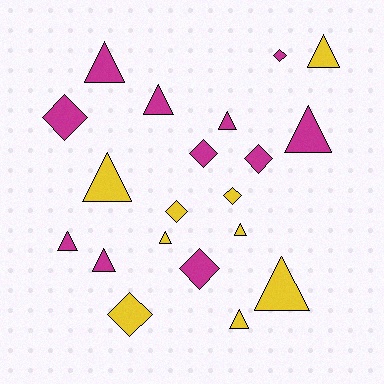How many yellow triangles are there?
There are 6 yellow triangles.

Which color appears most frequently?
Magenta, with 11 objects.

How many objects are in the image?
There are 20 objects.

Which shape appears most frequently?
Triangle, with 12 objects.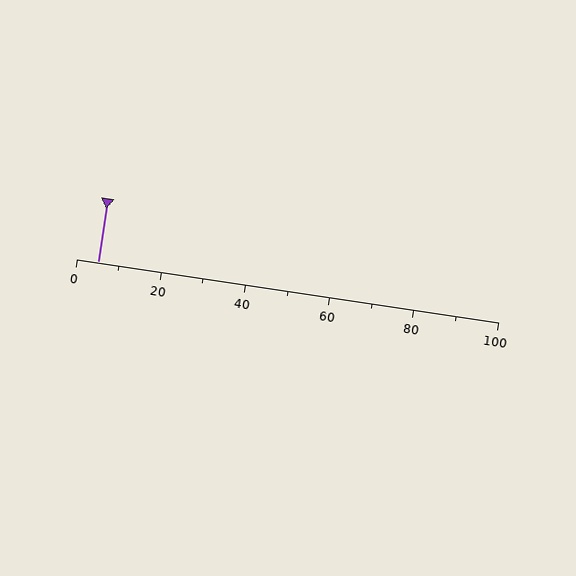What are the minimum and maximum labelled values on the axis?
The axis runs from 0 to 100.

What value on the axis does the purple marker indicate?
The marker indicates approximately 5.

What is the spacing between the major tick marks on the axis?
The major ticks are spaced 20 apart.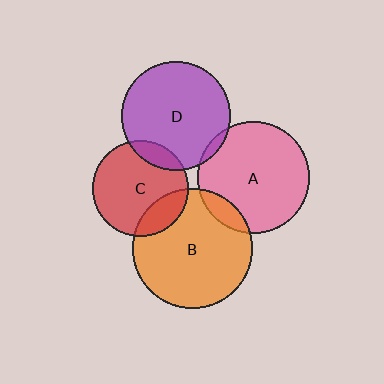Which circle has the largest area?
Circle B (orange).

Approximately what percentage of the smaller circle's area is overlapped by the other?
Approximately 20%.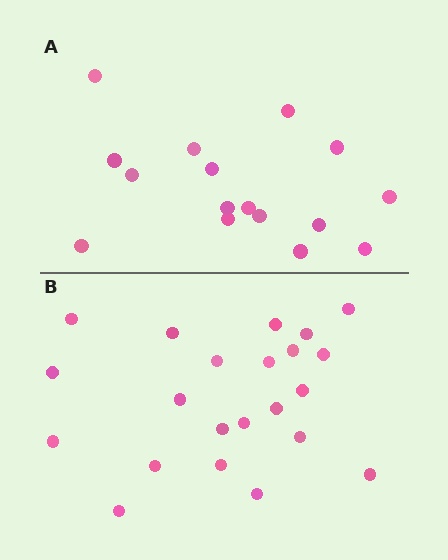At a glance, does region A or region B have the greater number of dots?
Region B (the bottom region) has more dots.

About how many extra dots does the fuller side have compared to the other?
Region B has about 6 more dots than region A.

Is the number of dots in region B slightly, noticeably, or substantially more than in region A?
Region B has noticeably more, but not dramatically so. The ratio is roughly 1.4 to 1.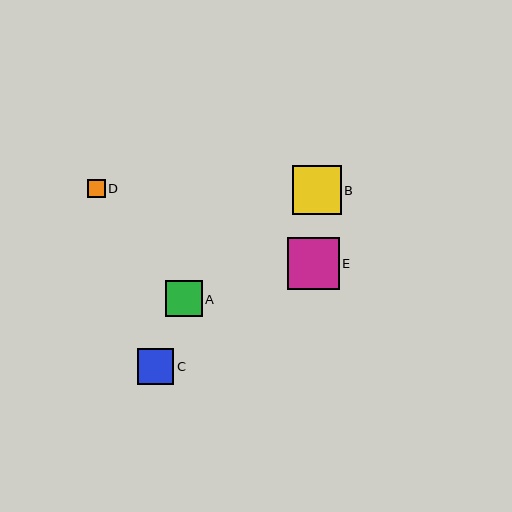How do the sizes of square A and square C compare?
Square A and square C are approximately the same size.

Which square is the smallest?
Square D is the smallest with a size of approximately 18 pixels.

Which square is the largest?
Square E is the largest with a size of approximately 52 pixels.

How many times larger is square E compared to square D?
Square E is approximately 2.8 times the size of square D.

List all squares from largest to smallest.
From largest to smallest: E, B, A, C, D.